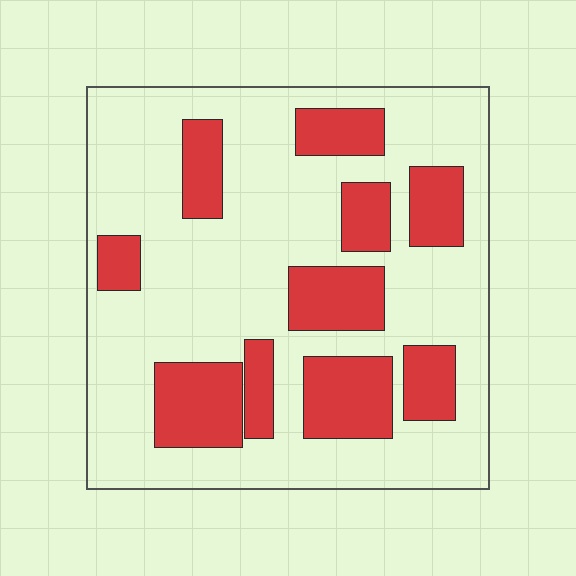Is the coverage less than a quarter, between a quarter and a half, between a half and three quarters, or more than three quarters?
Between a quarter and a half.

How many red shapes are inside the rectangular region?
10.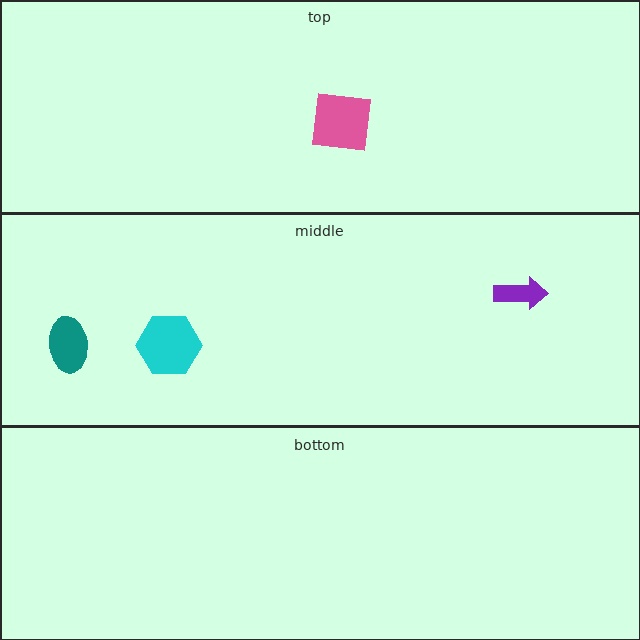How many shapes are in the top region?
1.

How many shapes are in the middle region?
3.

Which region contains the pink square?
The top region.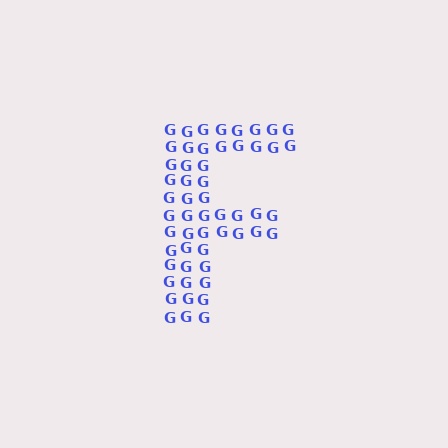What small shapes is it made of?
It is made of small letter G's.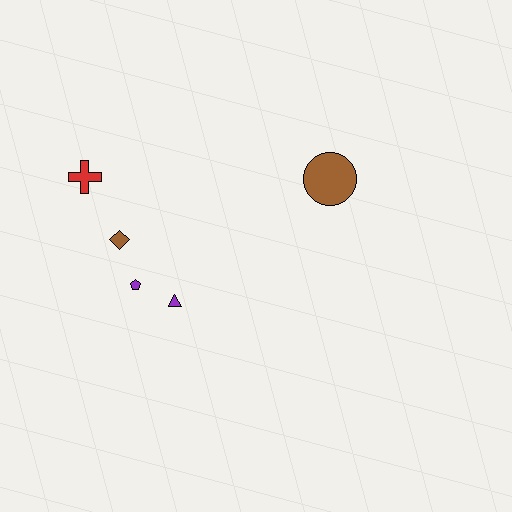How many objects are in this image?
There are 5 objects.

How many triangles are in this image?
There is 1 triangle.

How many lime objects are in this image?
There are no lime objects.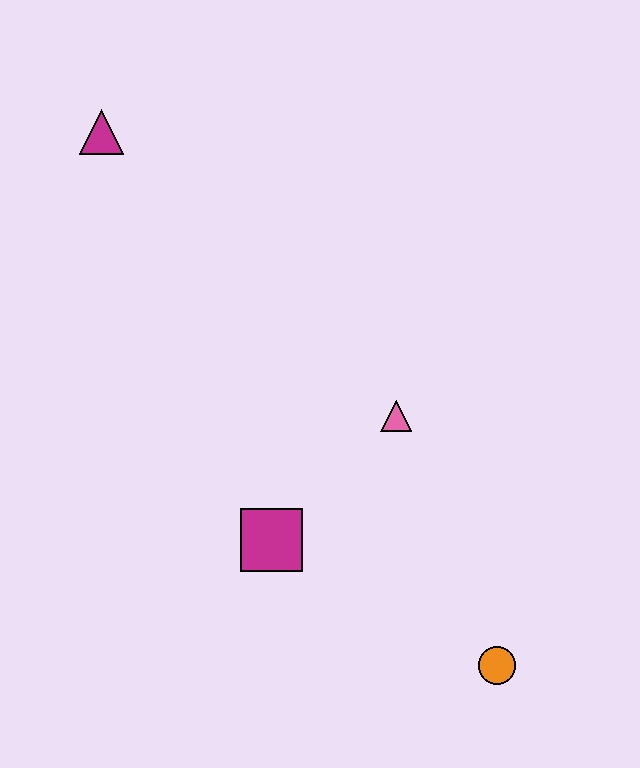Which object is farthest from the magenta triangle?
The orange circle is farthest from the magenta triangle.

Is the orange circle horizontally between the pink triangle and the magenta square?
No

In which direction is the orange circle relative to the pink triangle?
The orange circle is below the pink triangle.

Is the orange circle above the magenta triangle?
No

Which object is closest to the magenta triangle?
The pink triangle is closest to the magenta triangle.